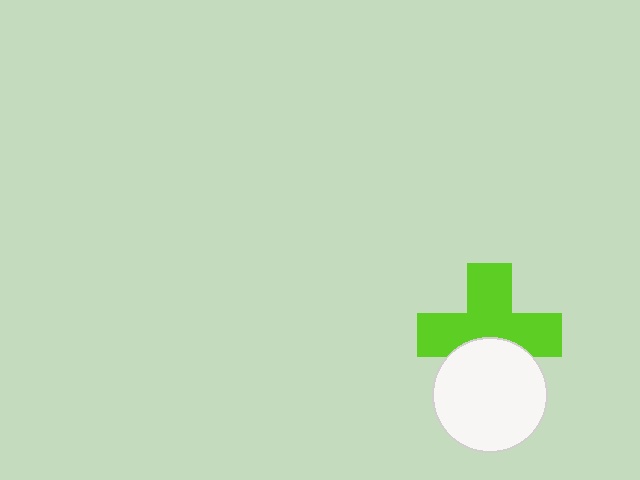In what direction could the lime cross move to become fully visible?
The lime cross could move up. That would shift it out from behind the white circle entirely.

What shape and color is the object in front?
The object in front is a white circle.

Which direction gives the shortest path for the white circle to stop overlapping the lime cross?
Moving down gives the shortest separation.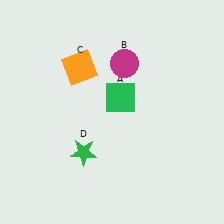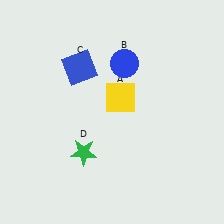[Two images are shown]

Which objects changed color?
A changed from green to yellow. B changed from magenta to blue. C changed from orange to blue.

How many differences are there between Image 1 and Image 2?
There are 3 differences between the two images.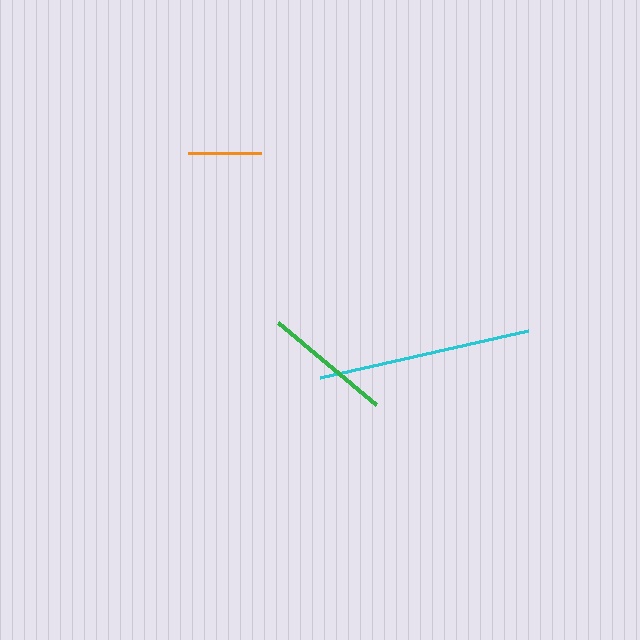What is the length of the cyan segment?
The cyan segment is approximately 214 pixels long.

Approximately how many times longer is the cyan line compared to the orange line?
The cyan line is approximately 2.9 times the length of the orange line.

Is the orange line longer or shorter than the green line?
The green line is longer than the orange line.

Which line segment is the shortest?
The orange line is the shortest at approximately 73 pixels.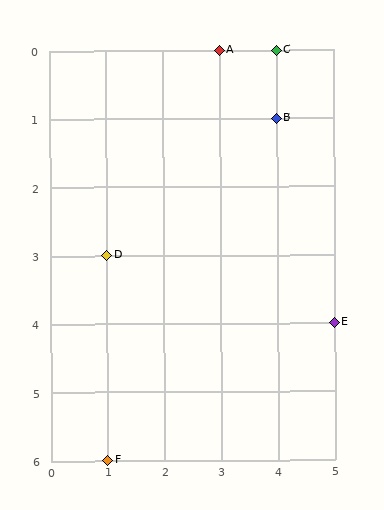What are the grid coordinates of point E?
Point E is at grid coordinates (5, 4).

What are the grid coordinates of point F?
Point F is at grid coordinates (1, 6).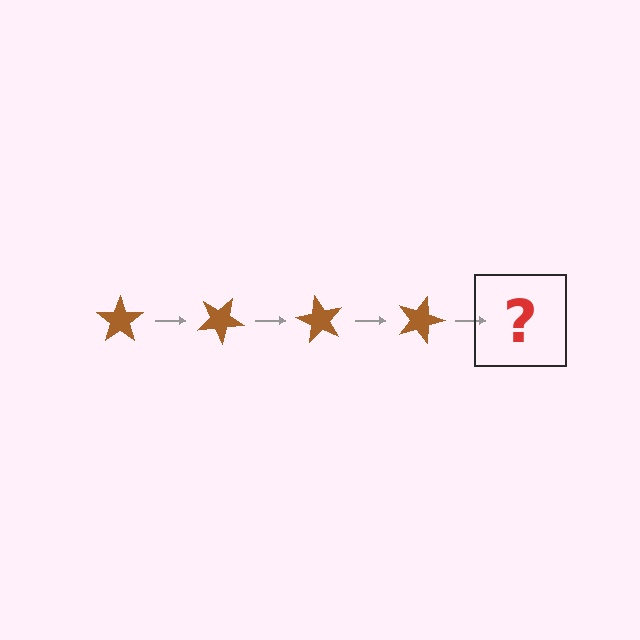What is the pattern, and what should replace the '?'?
The pattern is that the star rotates 30 degrees each step. The '?' should be a brown star rotated 120 degrees.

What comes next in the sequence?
The next element should be a brown star rotated 120 degrees.